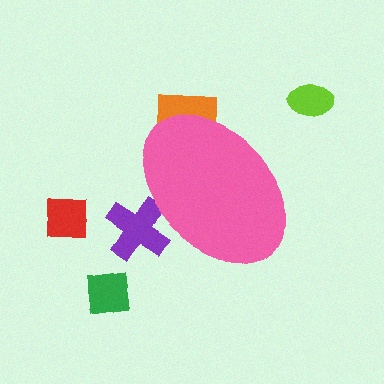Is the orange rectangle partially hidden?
Yes, the orange rectangle is partially hidden behind the pink ellipse.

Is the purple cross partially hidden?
Yes, the purple cross is partially hidden behind the pink ellipse.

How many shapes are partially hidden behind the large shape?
2 shapes are partially hidden.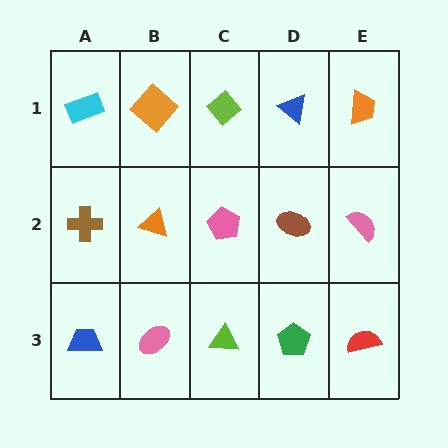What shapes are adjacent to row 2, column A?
A cyan rectangle (row 1, column A), a blue trapezoid (row 3, column A), an orange triangle (row 2, column B).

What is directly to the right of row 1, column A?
An orange diamond.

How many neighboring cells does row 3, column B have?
3.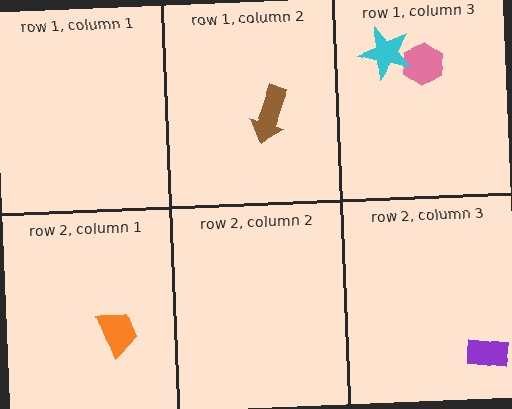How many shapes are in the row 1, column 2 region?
1.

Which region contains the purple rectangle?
The row 2, column 3 region.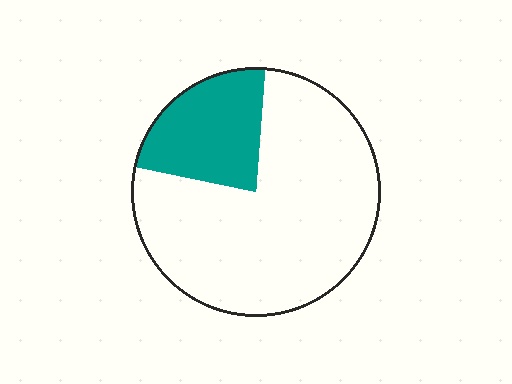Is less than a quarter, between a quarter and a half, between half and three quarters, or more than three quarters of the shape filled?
Less than a quarter.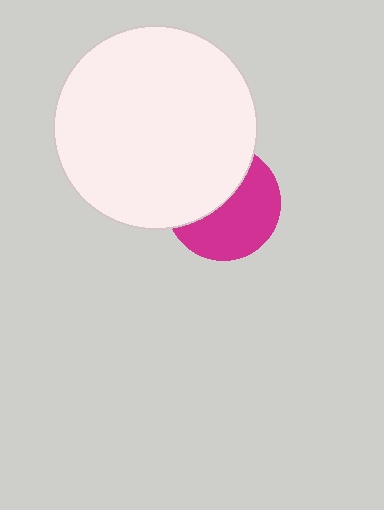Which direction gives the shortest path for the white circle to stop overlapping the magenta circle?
Moving toward the upper-left gives the shortest separation.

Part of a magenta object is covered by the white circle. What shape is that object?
It is a circle.